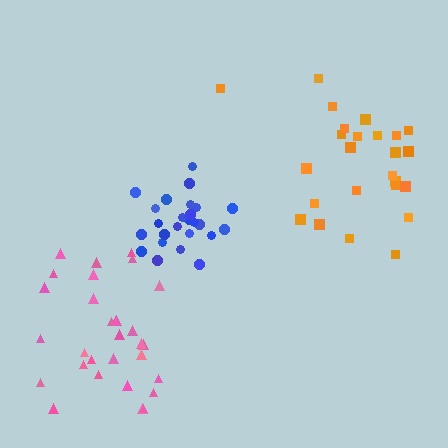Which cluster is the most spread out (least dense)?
Orange.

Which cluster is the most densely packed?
Blue.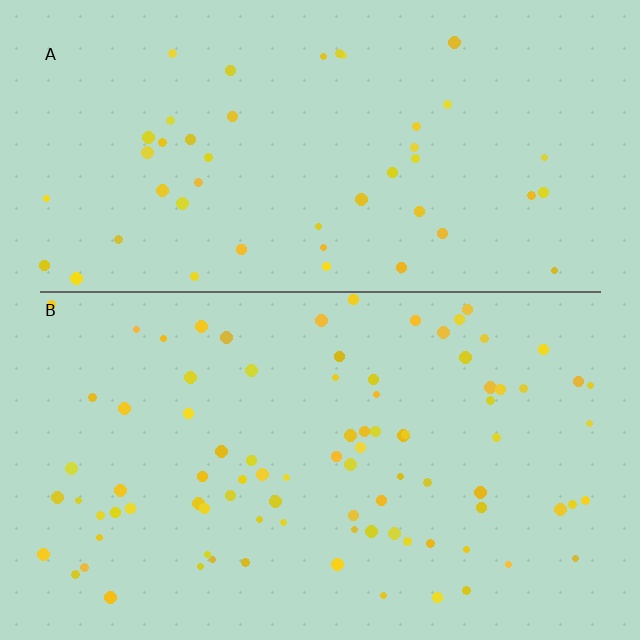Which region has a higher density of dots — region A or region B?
B (the bottom).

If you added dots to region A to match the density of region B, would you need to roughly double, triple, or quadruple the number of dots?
Approximately double.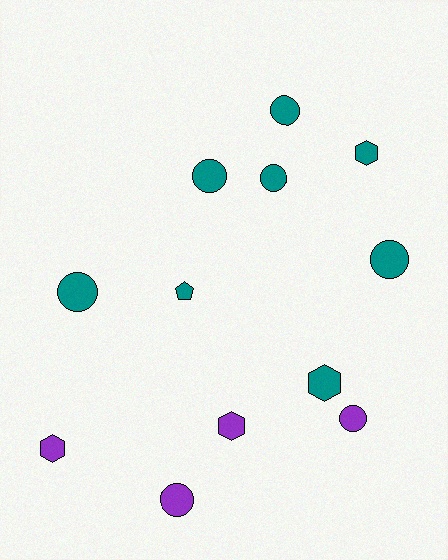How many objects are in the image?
There are 12 objects.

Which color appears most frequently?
Teal, with 8 objects.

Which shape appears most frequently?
Circle, with 7 objects.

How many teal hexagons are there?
There are 2 teal hexagons.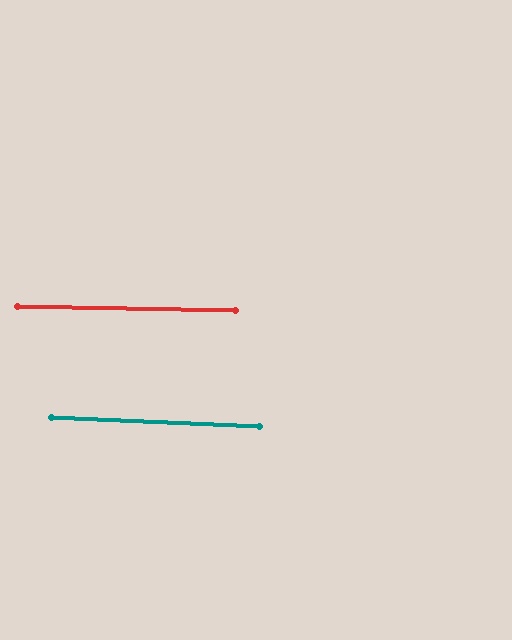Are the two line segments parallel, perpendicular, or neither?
Parallel — their directions differ by only 1.5°.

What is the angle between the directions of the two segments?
Approximately 1 degree.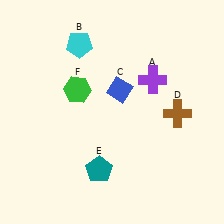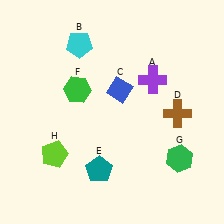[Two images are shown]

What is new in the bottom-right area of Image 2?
A green hexagon (G) was added in the bottom-right area of Image 2.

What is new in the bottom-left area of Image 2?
A lime pentagon (H) was added in the bottom-left area of Image 2.